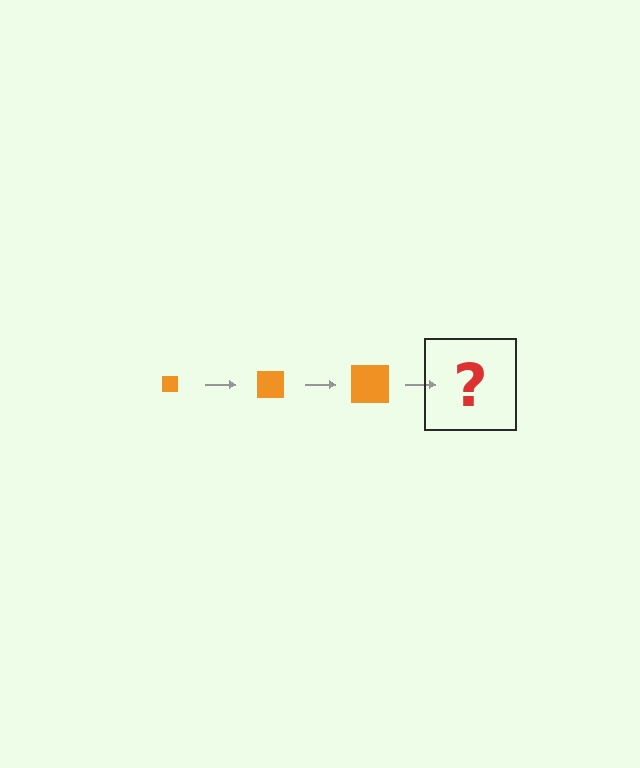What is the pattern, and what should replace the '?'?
The pattern is that the square gets progressively larger each step. The '?' should be an orange square, larger than the previous one.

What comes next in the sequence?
The next element should be an orange square, larger than the previous one.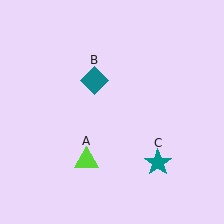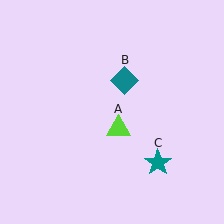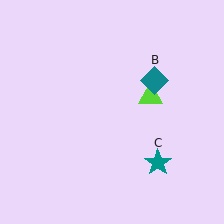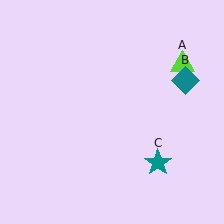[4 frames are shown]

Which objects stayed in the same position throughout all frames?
Teal star (object C) remained stationary.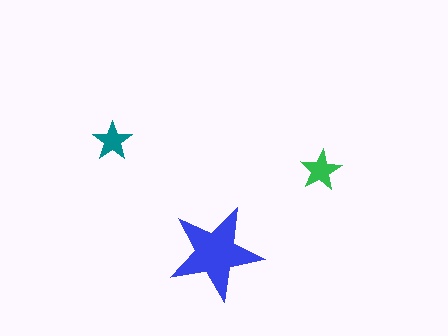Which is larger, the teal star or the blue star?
The blue one.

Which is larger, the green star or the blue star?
The blue one.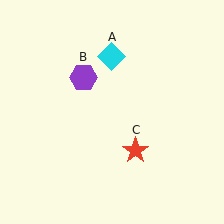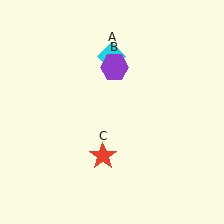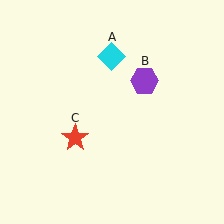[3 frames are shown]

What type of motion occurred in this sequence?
The purple hexagon (object B), red star (object C) rotated clockwise around the center of the scene.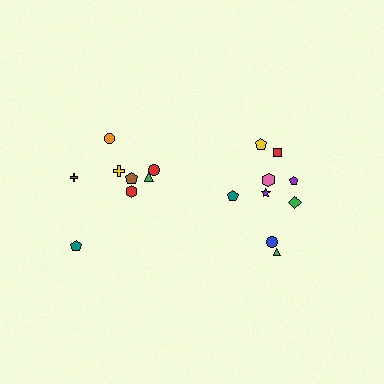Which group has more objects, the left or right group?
The right group.